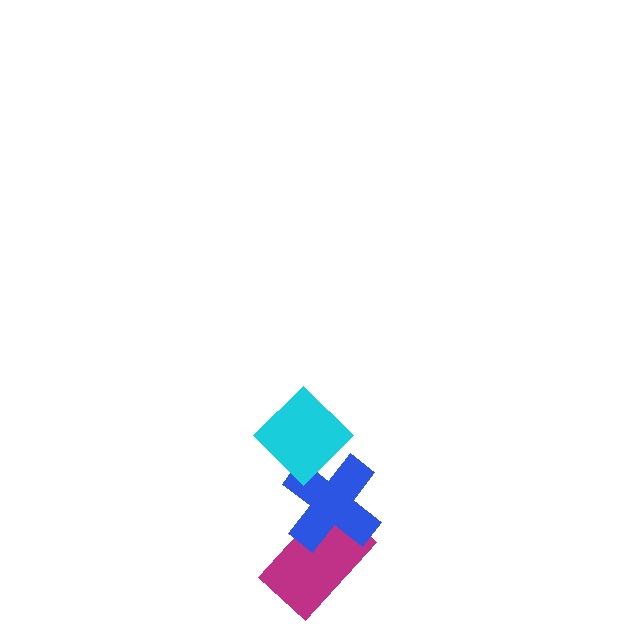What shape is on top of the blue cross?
The cyan diamond is on top of the blue cross.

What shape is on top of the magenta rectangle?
The blue cross is on top of the magenta rectangle.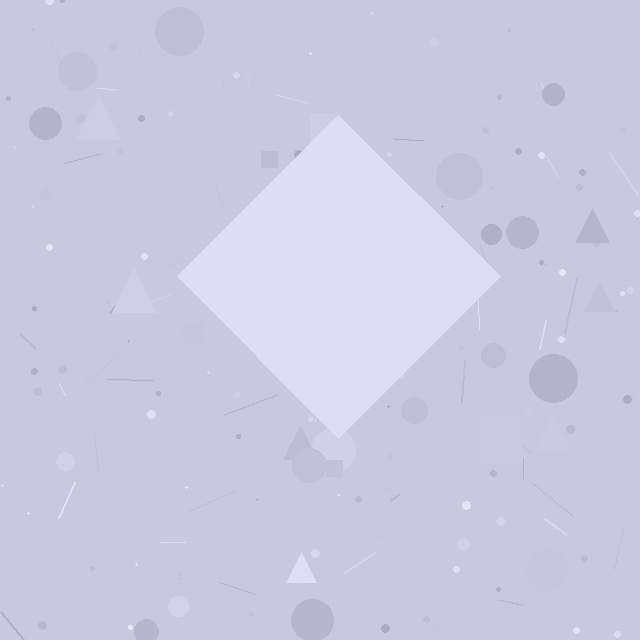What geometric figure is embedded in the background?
A diamond is embedded in the background.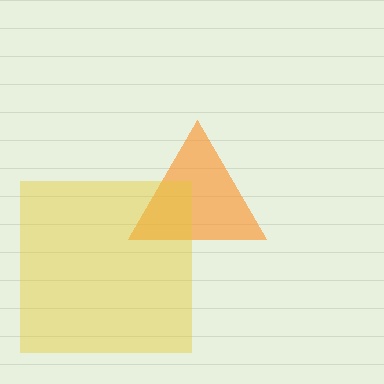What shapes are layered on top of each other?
The layered shapes are: an orange triangle, a yellow square.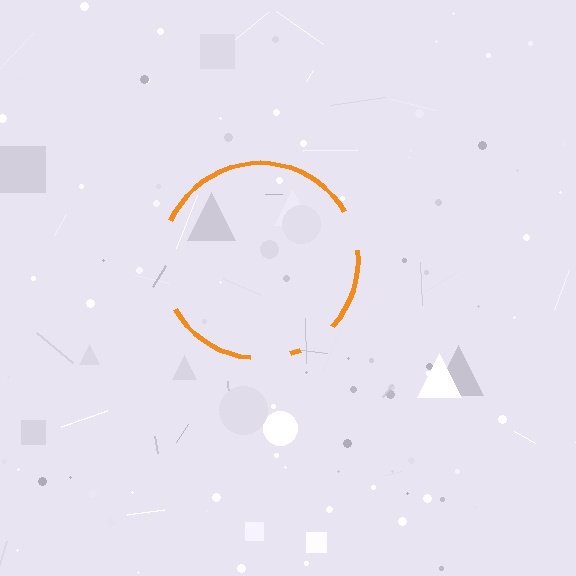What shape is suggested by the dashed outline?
The dashed outline suggests a circle.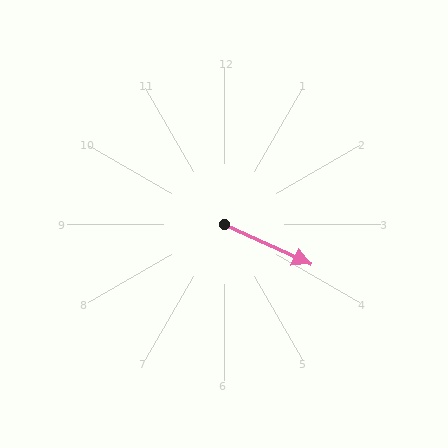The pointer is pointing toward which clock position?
Roughly 4 o'clock.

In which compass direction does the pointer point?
Southeast.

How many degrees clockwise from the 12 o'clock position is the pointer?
Approximately 115 degrees.